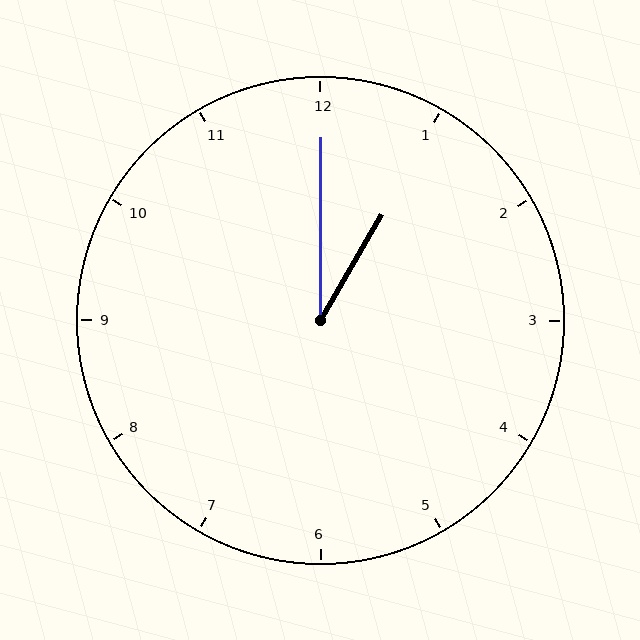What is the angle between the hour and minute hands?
Approximately 30 degrees.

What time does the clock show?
1:00.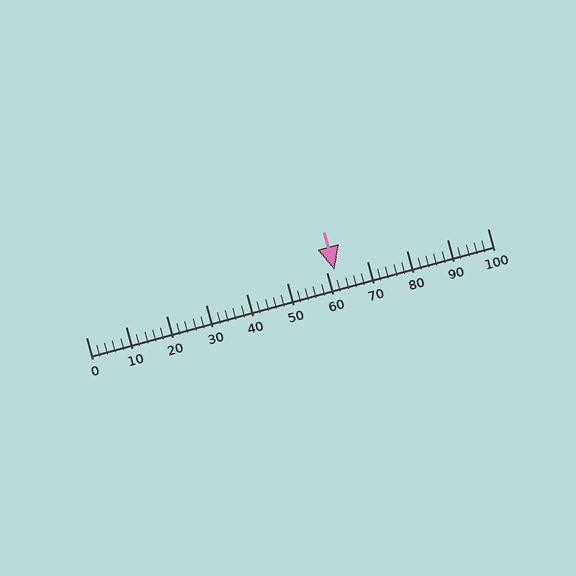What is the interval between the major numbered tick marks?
The major tick marks are spaced 10 units apart.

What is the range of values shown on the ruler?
The ruler shows values from 0 to 100.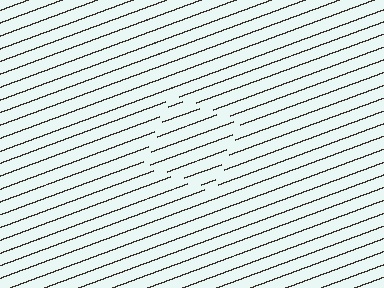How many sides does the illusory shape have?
4 sides — the line-ends trace a square.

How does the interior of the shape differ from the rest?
The interior of the shape contains the same grating, shifted by half a period — the contour is defined by the phase discontinuity where line-ends from the inner and outer gratings abut.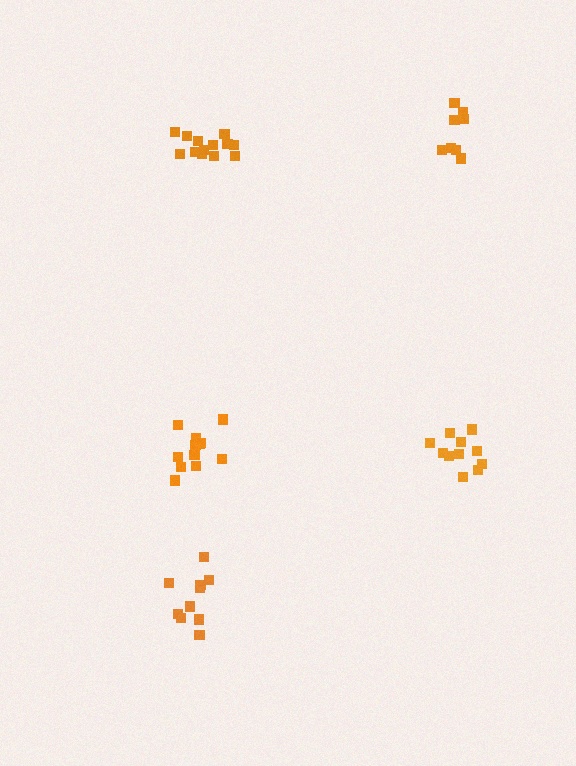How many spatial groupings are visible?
There are 5 spatial groupings.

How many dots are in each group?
Group 1: 13 dots, Group 2: 11 dots, Group 3: 12 dots, Group 4: 10 dots, Group 5: 8 dots (54 total).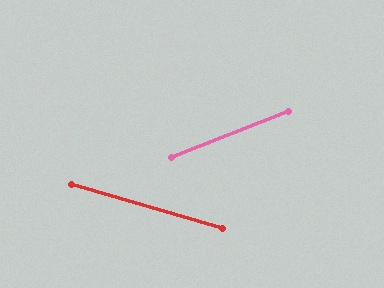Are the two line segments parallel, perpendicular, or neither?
Neither parallel nor perpendicular — they differ by about 38°.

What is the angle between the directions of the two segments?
Approximately 38 degrees.